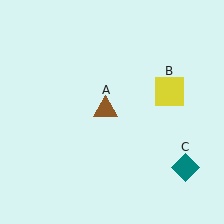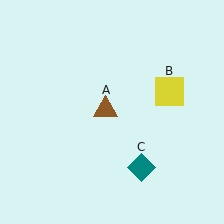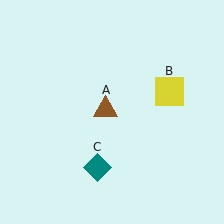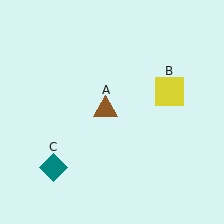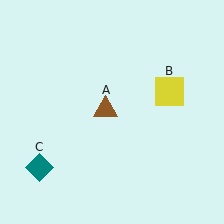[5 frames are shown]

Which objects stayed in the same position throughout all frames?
Brown triangle (object A) and yellow square (object B) remained stationary.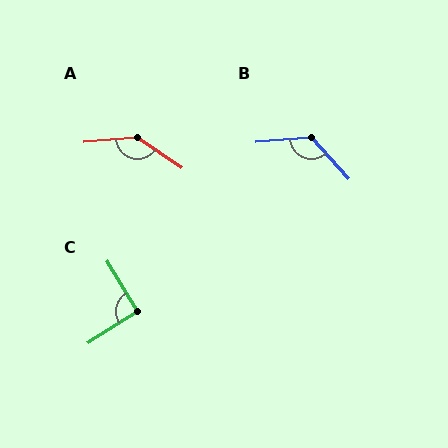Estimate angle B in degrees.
Approximately 127 degrees.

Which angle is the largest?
A, at approximately 141 degrees.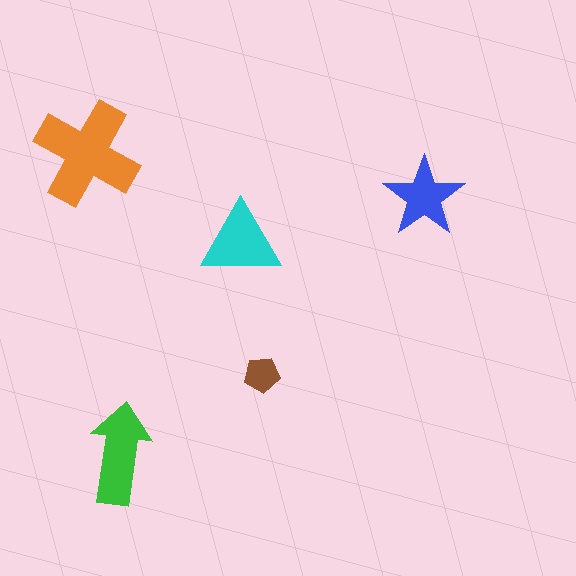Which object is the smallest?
The brown pentagon.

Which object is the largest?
The orange cross.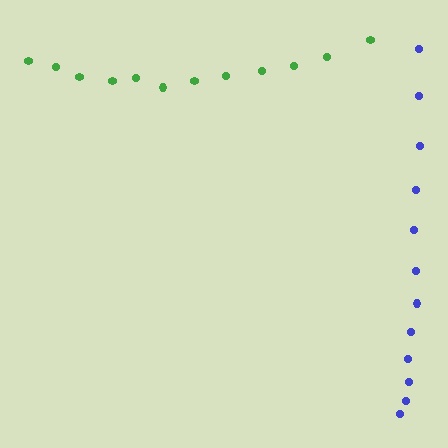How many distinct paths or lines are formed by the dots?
There are 2 distinct paths.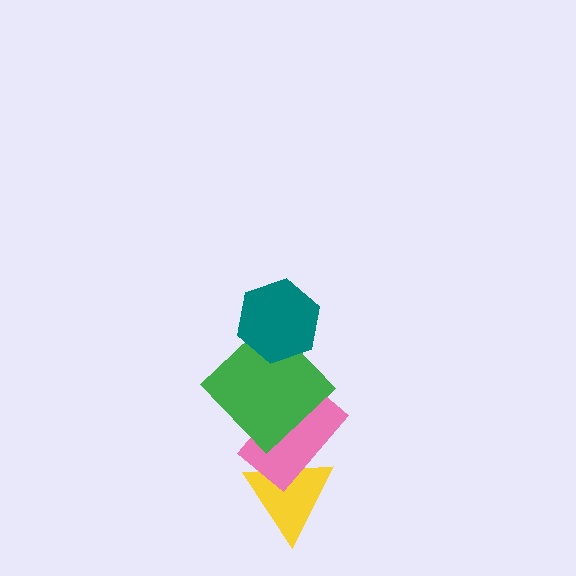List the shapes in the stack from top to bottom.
From top to bottom: the teal hexagon, the green diamond, the pink rectangle, the yellow triangle.